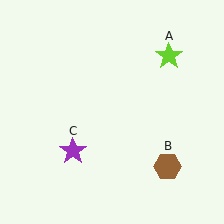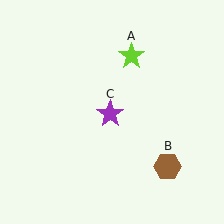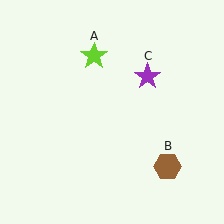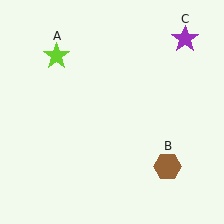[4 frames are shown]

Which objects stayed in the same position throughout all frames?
Brown hexagon (object B) remained stationary.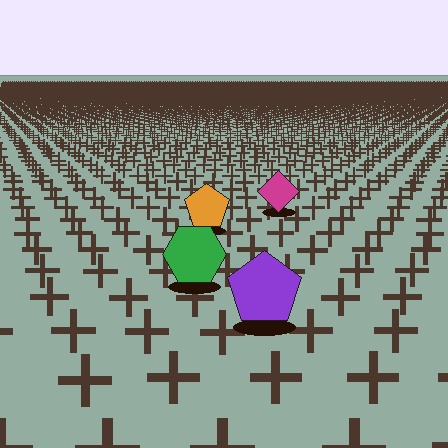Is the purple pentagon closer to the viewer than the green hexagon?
Yes. The purple pentagon is closer — you can tell from the texture gradient: the ground texture is coarser near it.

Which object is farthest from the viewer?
The magenta diamond is farthest from the viewer. It appears smaller and the ground texture around it is denser.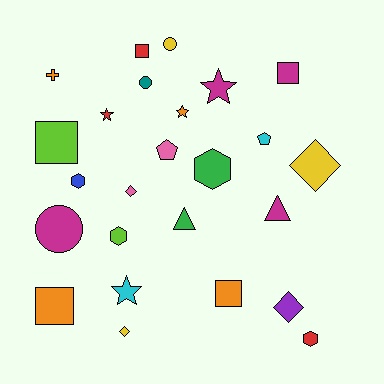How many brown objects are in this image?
There are no brown objects.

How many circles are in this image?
There are 3 circles.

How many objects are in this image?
There are 25 objects.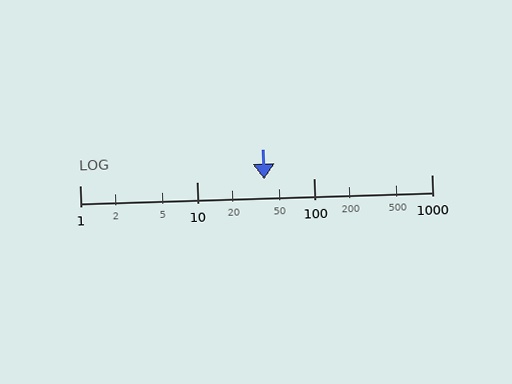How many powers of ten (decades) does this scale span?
The scale spans 3 decades, from 1 to 1000.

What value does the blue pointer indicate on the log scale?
The pointer indicates approximately 37.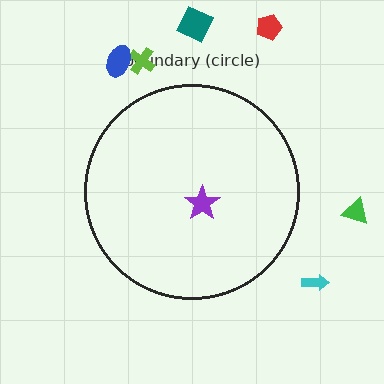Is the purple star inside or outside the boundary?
Inside.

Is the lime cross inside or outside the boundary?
Outside.